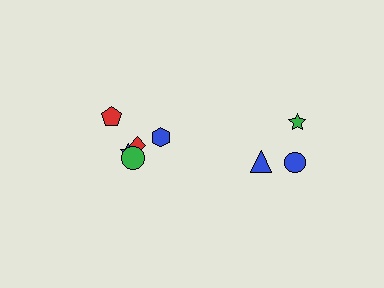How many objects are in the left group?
There are 5 objects.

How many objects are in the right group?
There are 3 objects.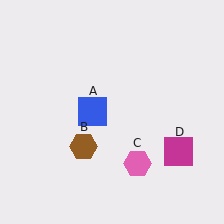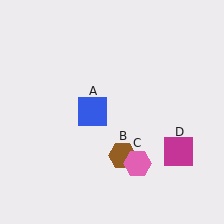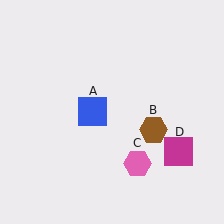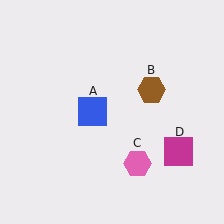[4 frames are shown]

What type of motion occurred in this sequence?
The brown hexagon (object B) rotated counterclockwise around the center of the scene.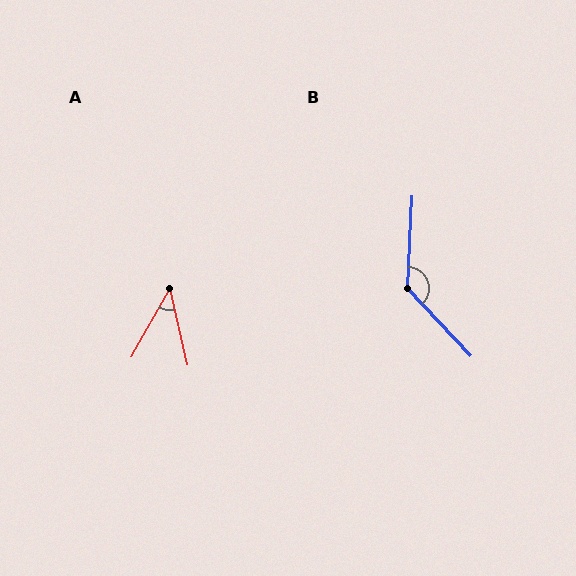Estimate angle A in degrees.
Approximately 42 degrees.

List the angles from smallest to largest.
A (42°), B (134°).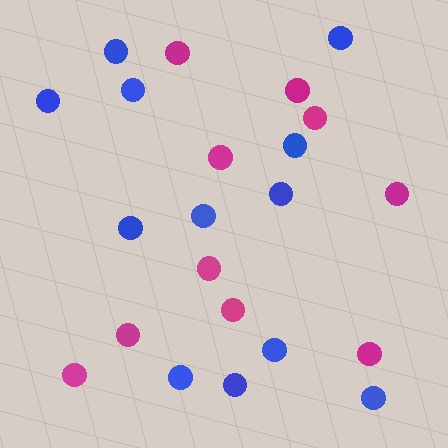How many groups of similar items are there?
There are 2 groups: one group of blue circles (12) and one group of magenta circles (10).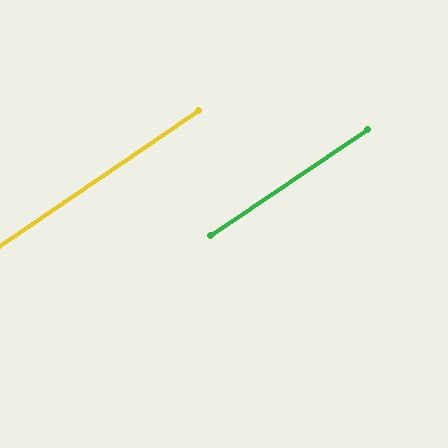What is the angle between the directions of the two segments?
Approximately 0 degrees.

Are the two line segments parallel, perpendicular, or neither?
Parallel — their directions differ by only 0.3°.